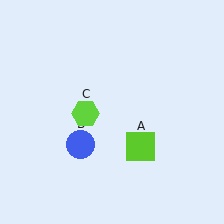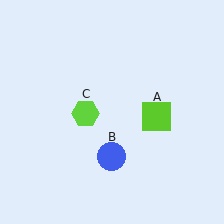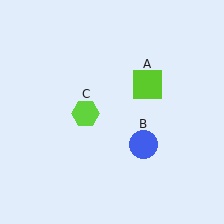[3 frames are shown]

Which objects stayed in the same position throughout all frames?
Lime hexagon (object C) remained stationary.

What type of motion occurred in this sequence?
The lime square (object A), blue circle (object B) rotated counterclockwise around the center of the scene.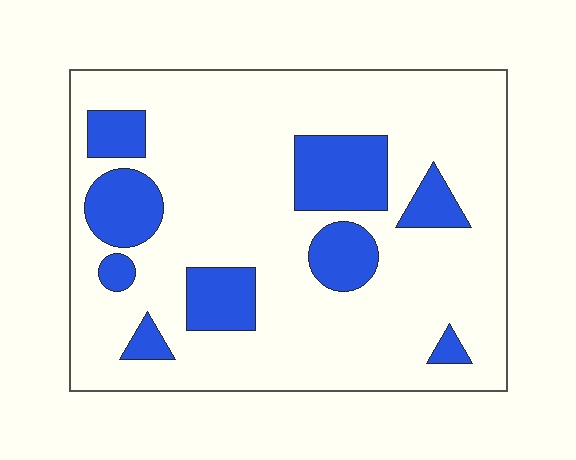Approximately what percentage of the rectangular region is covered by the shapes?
Approximately 20%.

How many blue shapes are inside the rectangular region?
9.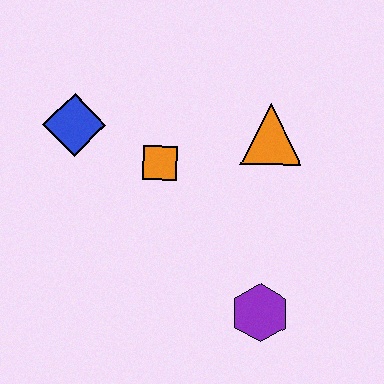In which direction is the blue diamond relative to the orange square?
The blue diamond is to the left of the orange square.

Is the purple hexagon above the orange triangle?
No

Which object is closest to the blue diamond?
The orange square is closest to the blue diamond.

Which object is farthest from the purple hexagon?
The blue diamond is farthest from the purple hexagon.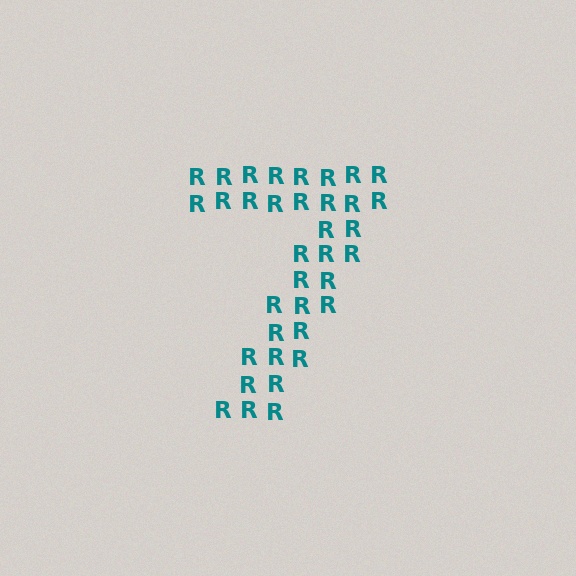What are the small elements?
The small elements are letter R's.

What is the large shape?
The large shape is the digit 7.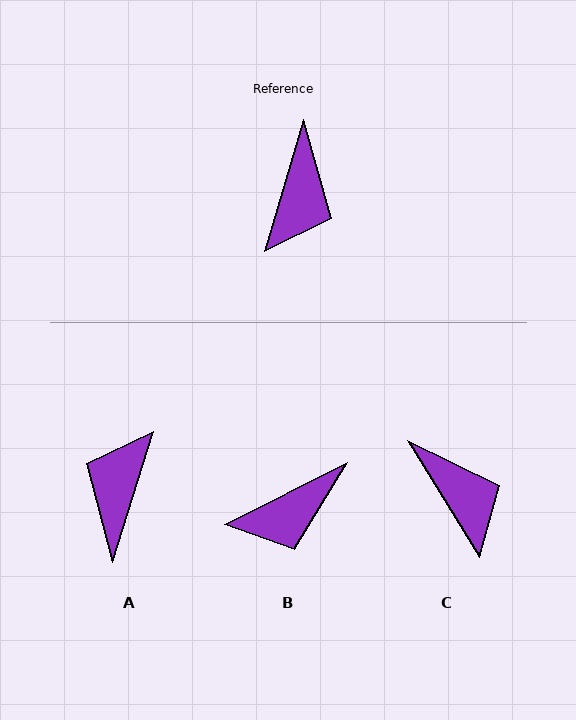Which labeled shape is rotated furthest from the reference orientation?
A, about 179 degrees away.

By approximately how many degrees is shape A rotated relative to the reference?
Approximately 179 degrees counter-clockwise.